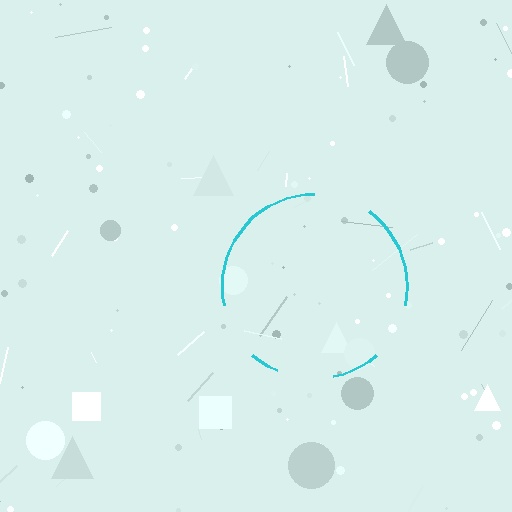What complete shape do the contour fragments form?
The contour fragments form a circle.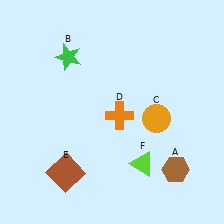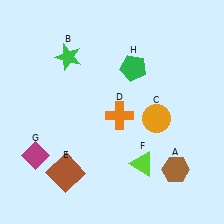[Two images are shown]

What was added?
A magenta diamond (G), a green pentagon (H) were added in Image 2.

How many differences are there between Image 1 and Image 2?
There are 2 differences between the two images.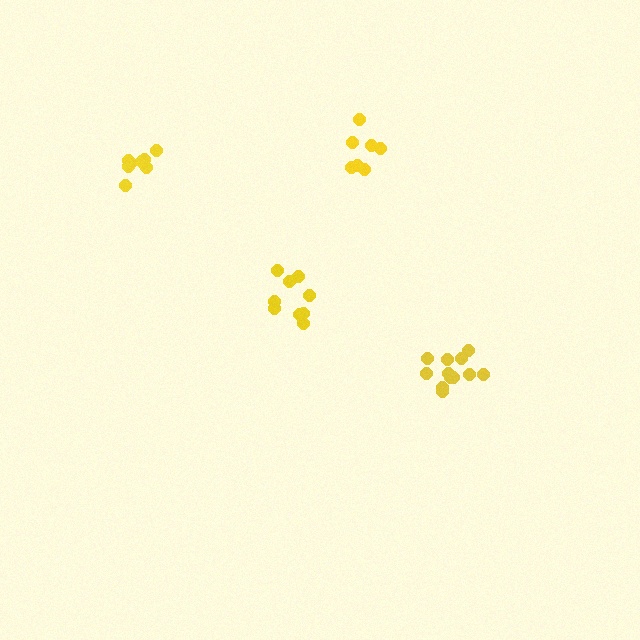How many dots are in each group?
Group 1: 12 dots, Group 2: 9 dots, Group 3: 8 dots, Group 4: 7 dots (36 total).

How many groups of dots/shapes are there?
There are 4 groups.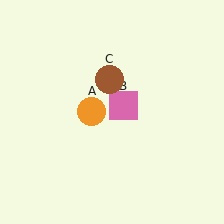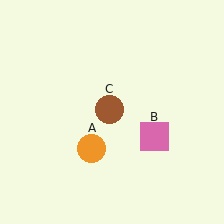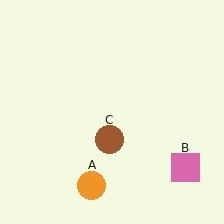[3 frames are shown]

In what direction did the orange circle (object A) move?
The orange circle (object A) moved down.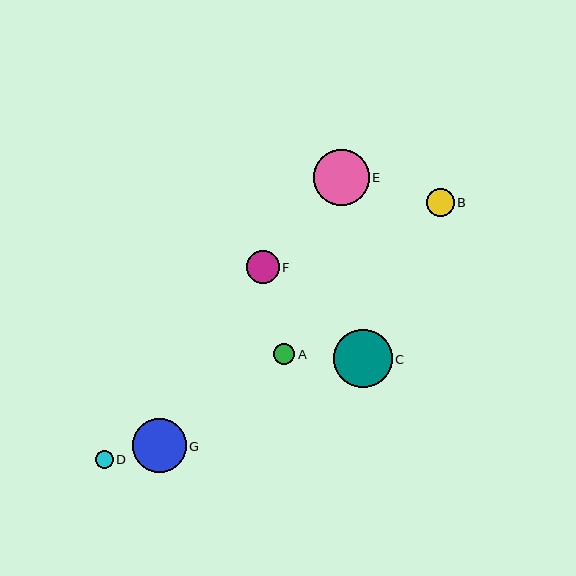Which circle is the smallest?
Circle D is the smallest with a size of approximately 18 pixels.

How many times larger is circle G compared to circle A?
Circle G is approximately 2.5 times the size of circle A.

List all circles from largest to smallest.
From largest to smallest: C, E, G, F, B, A, D.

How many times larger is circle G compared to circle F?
Circle G is approximately 1.6 times the size of circle F.